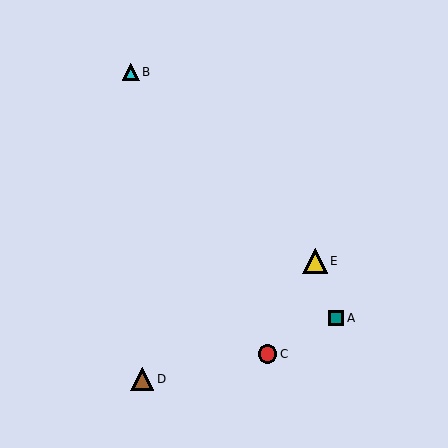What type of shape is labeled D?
Shape D is a brown triangle.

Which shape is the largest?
The yellow triangle (labeled E) is the largest.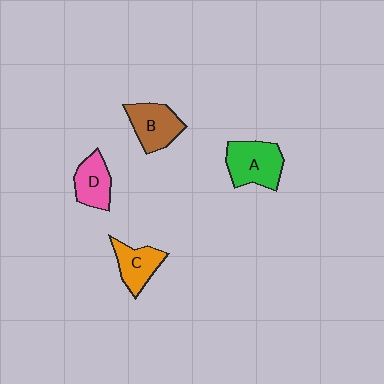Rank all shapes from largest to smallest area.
From largest to smallest: A (green), B (brown), C (orange), D (pink).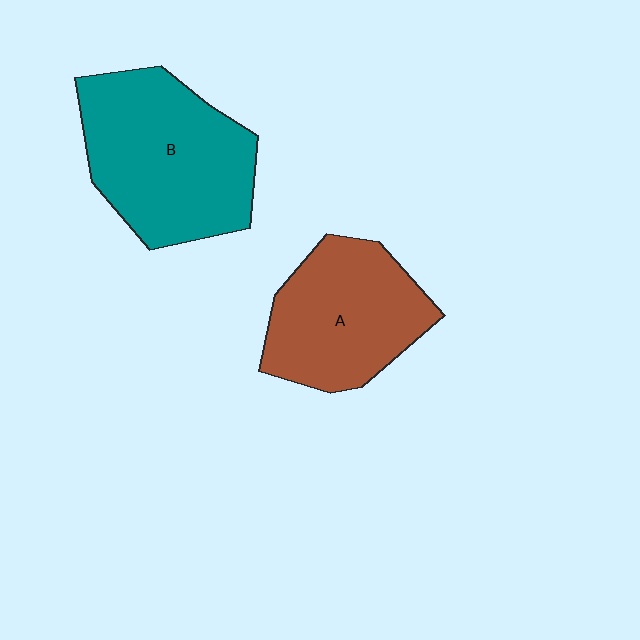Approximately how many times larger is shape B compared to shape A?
Approximately 1.3 times.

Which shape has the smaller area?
Shape A (brown).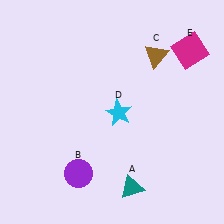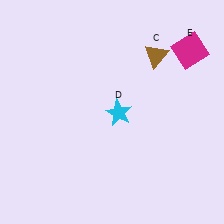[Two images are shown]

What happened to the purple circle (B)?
The purple circle (B) was removed in Image 2. It was in the bottom-left area of Image 1.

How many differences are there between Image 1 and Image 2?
There are 2 differences between the two images.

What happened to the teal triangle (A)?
The teal triangle (A) was removed in Image 2. It was in the bottom-right area of Image 1.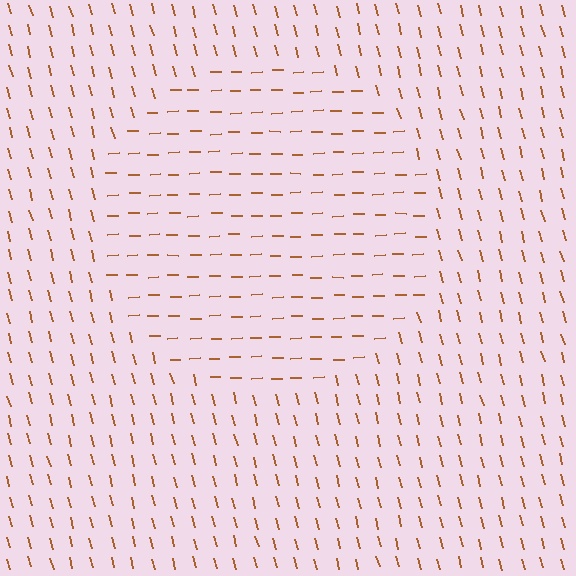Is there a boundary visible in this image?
Yes, there is a texture boundary formed by a change in line orientation.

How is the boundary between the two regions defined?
The boundary is defined purely by a change in line orientation (approximately 77 degrees difference). All lines are the same color and thickness.